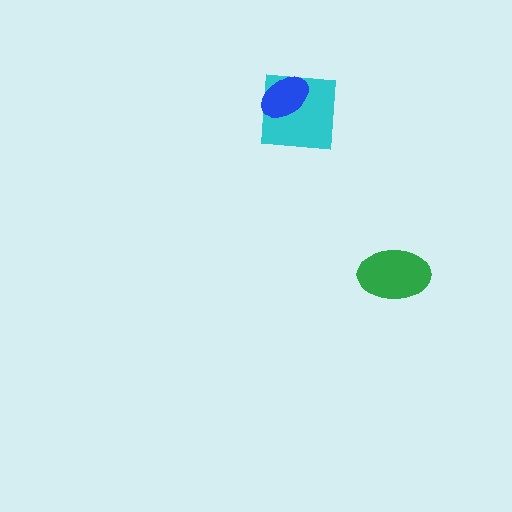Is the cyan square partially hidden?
Yes, it is partially covered by another shape.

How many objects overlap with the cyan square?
1 object overlaps with the cyan square.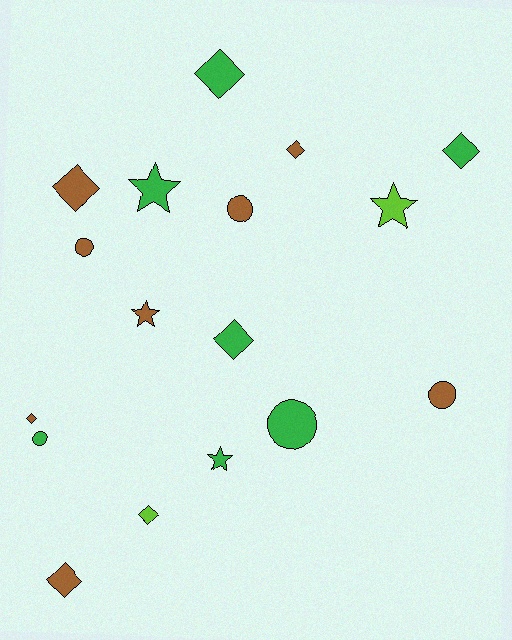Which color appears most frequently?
Brown, with 8 objects.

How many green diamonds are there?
There are 3 green diamonds.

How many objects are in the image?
There are 17 objects.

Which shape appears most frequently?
Diamond, with 8 objects.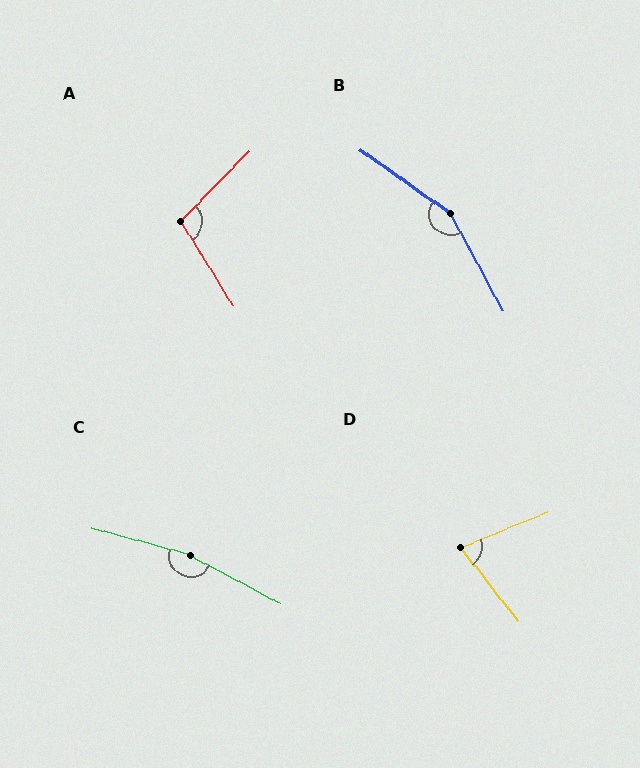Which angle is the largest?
C, at approximately 167 degrees.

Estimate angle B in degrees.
Approximately 154 degrees.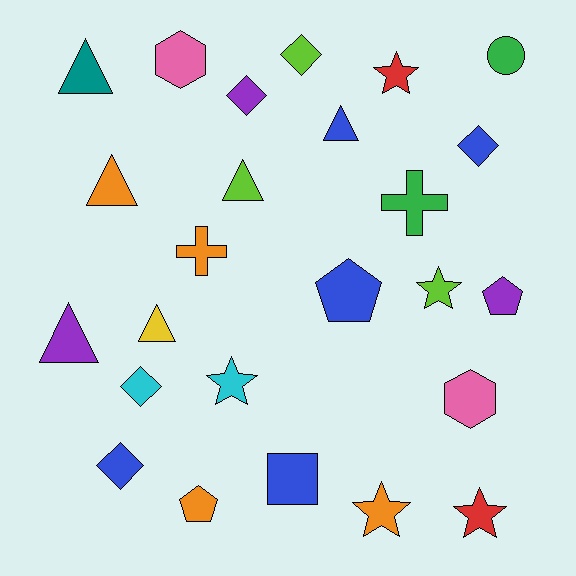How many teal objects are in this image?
There is 1 teal object.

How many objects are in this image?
There are 25 objects.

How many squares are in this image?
There is 1 square.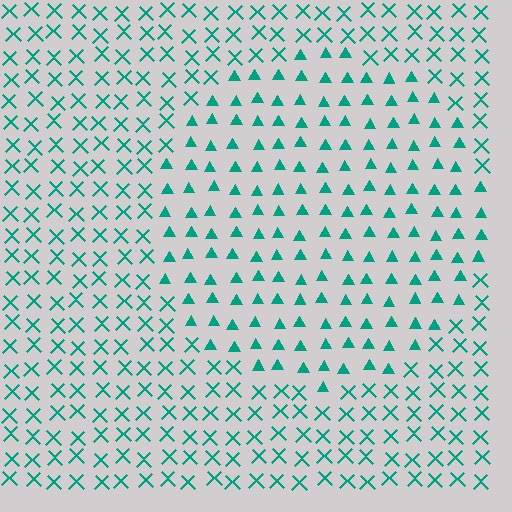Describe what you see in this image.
The image is filled with small teal elements arranged in a uniform grid. A circle-shaped region contains triangles, while the surrounding area contains X marks. The boundary is defined purely by the change in element shape.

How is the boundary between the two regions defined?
The boundary is defined by a change in element shape: triangles inside vs. X marks outside. All elements share the same color and spacing.